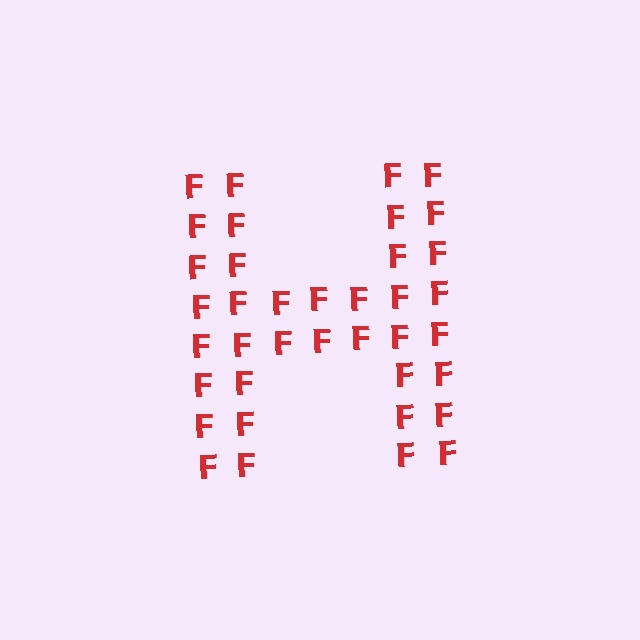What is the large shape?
The large shape is the letter H.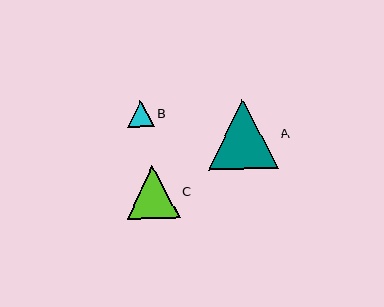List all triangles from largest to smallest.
From largest to smallest: A, C, B.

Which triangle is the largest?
Triangle A is the largest with a size of approximately 70 pixels.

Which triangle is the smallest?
Triangle B is the smallest with a size of approximately 26 pixels.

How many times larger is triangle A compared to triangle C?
Triangle A is approximately 1.3 times the size of triangle C.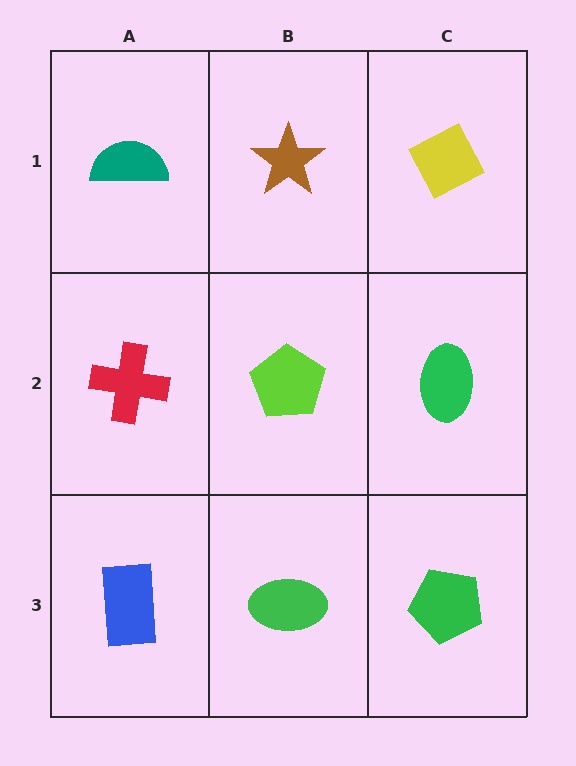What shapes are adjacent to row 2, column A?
A teal semicircle (row 1, column A), a blue rectangle (row 3, column A), a lime pentagon (row 2, column B).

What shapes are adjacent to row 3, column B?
A lime pentagon (row 2, column B), a blue rectangle (row 3, column A), a green pentagon (row 3, column C).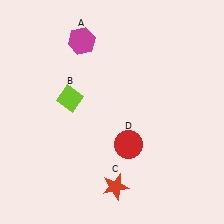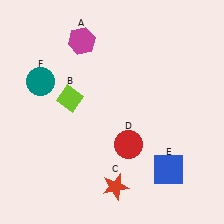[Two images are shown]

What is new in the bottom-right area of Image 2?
A blue square (E) was added in the bottom-right area of Image 2.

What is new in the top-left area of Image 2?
A teal circle (F) was added in the top-left area of Image 2.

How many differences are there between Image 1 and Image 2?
There are 2 differences between the two images.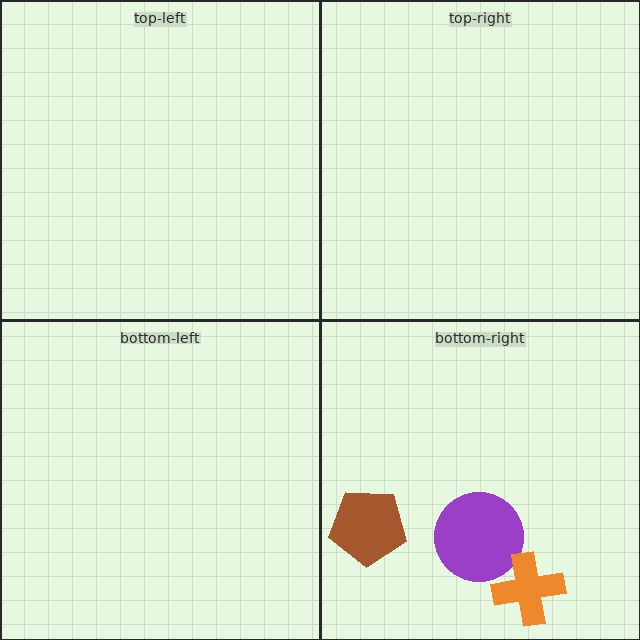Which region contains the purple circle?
The bottom-right region.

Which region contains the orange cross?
The bottom-right region.